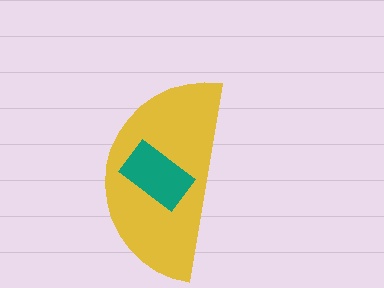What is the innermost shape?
The teal rectangle.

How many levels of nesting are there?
2.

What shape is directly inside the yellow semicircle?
The teal rectangle.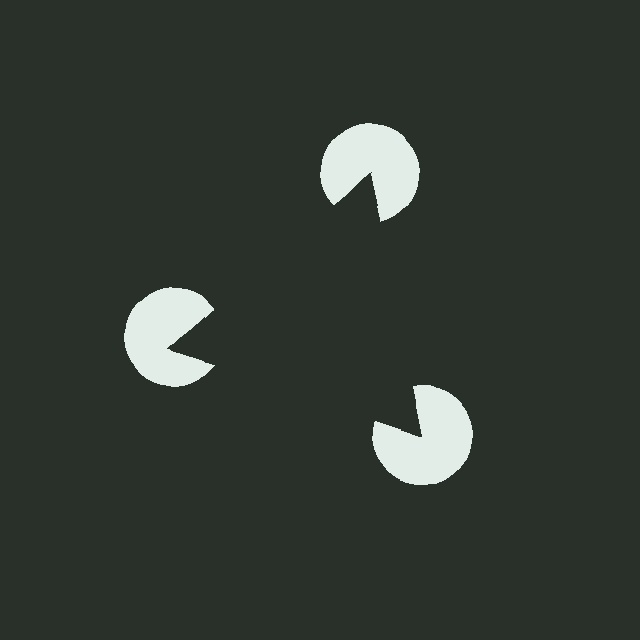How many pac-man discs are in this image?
There are 3 — one at each vertex of the illusory triangle.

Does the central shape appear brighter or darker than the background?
It typically appears slightly darker than the background, even though no actual brightness change is drawn.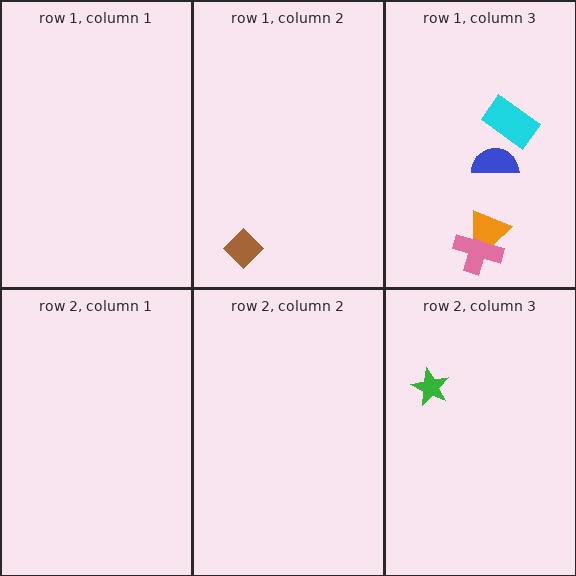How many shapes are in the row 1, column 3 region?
4.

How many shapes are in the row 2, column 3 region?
1.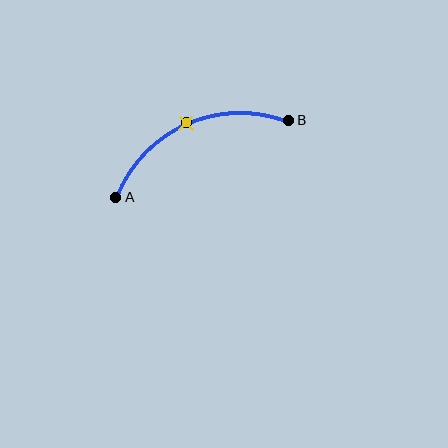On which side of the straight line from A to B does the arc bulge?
The arc bulges above the straight line connecting A and B.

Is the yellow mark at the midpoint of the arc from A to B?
Yes. The yellow mark lies on the arc at equal arc-length from both A and B — it is the arc midpoint.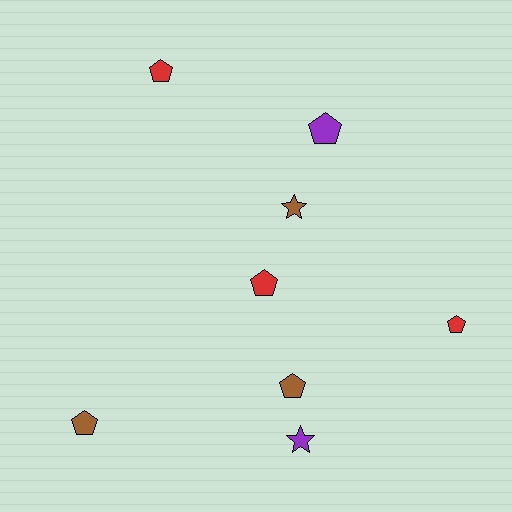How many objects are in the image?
There are 8 objects.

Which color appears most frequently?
Red, with 3 objects.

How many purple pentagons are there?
There is 1 purple pentagon.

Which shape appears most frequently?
Pentagon, with 6 objects.